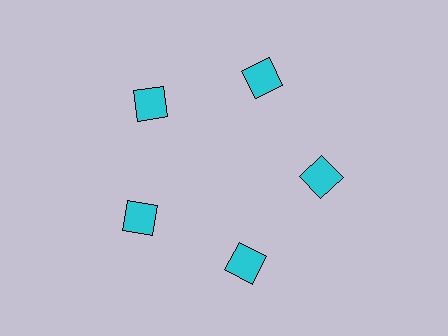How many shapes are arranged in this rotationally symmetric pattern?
There are 5 shapes, arranged in 5 groups of 1.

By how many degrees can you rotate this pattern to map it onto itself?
The pattern maps onto itself every 72 degrees of rotation.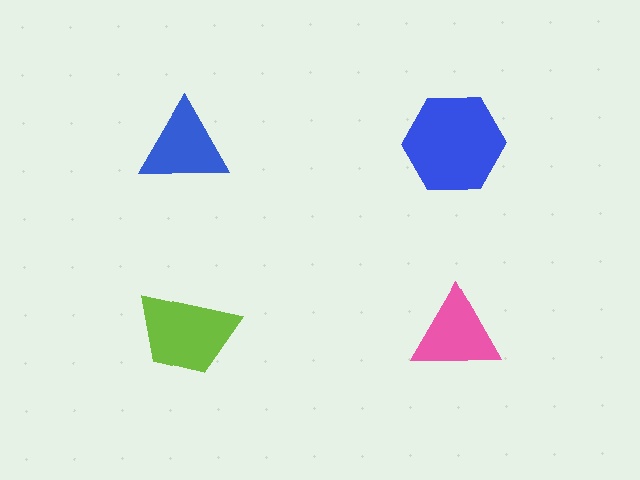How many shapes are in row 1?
2 shapes.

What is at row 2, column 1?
A lime trapezoid.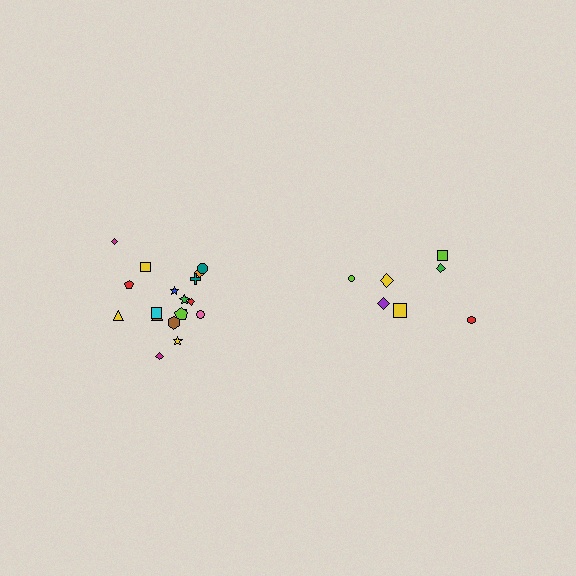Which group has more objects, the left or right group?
The left group.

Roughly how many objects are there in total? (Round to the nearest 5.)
Roughly 25 objects in total.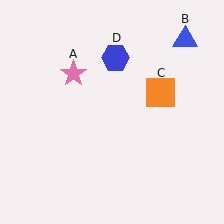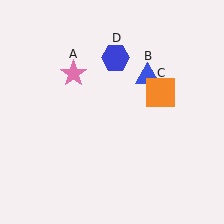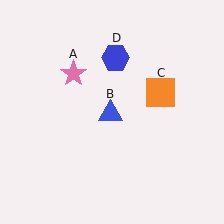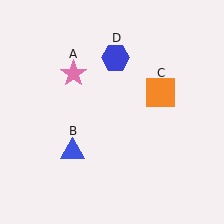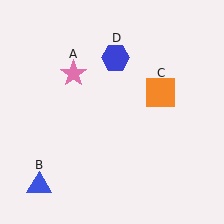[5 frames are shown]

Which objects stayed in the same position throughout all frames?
Pink star (object A) and orange square (object C) and blue hexagon (object D) remained stationary.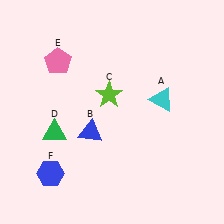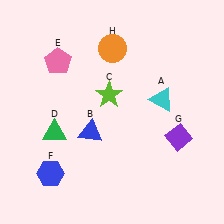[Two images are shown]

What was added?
A purple diamond (G), an orange circle (H) were added in Image 2.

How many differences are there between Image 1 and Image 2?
There are 2 differences between the two images.